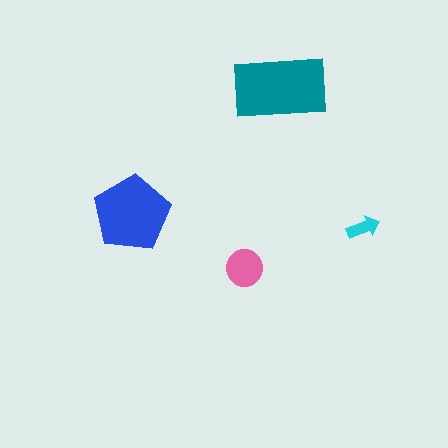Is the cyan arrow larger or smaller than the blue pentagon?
Smaller.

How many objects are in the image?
There are 4 objects in the image.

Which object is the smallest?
The cyan arrow.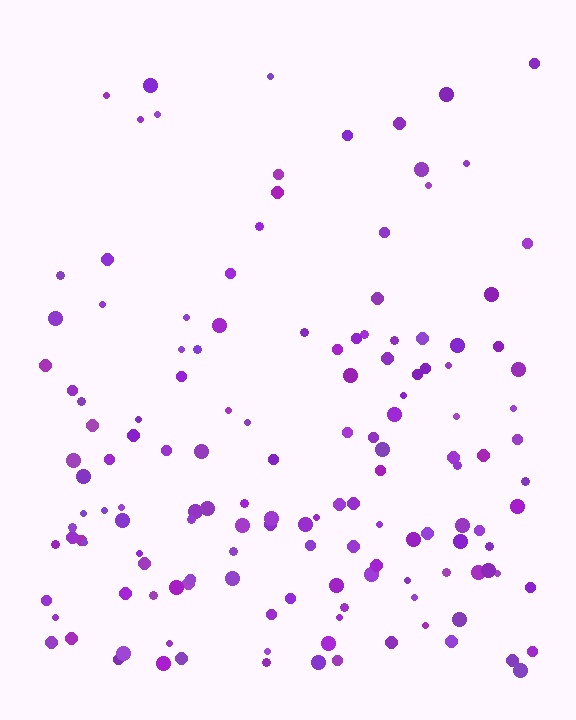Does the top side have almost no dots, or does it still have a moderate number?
Still a moderate number, just noticeably fewer than the bottom.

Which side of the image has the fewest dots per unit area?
The top.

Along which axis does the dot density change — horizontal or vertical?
Vertical.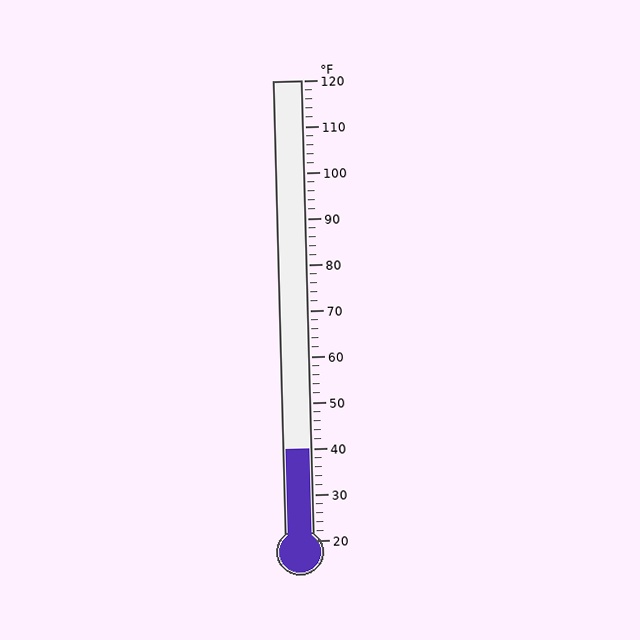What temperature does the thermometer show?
The thermometer shows approximately 40°F.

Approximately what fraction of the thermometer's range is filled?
The thermometer is filled to approximately 20% of its range.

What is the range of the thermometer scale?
The thermometer scale ranges from 20°F to 120°F.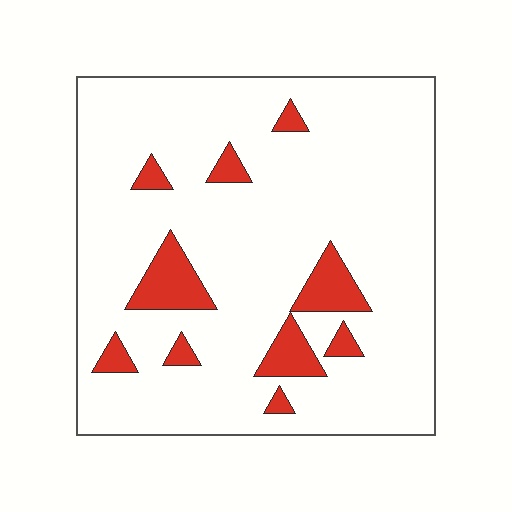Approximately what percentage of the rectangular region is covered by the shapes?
Approximately 10%.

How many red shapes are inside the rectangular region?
10.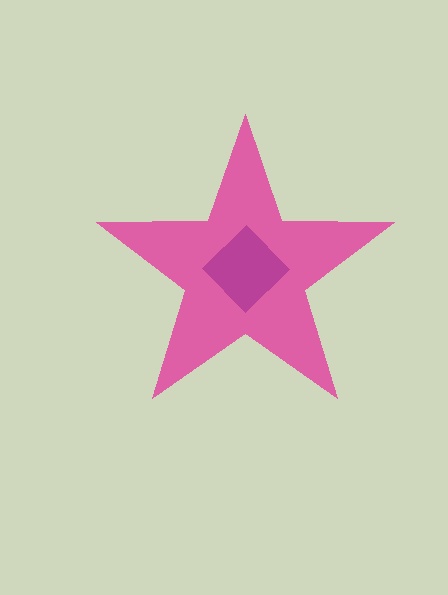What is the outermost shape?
The pink star.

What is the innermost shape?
The magenta diamond.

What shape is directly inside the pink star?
The magenta diamond.